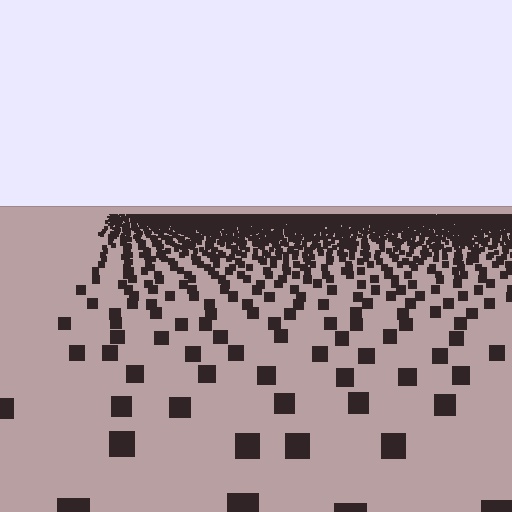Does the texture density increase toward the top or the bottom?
Density increases toward the top.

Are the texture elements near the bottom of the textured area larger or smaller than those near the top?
Larger. Near the bottom, elements are closer to the viewer and appear at a bigger on-screen size.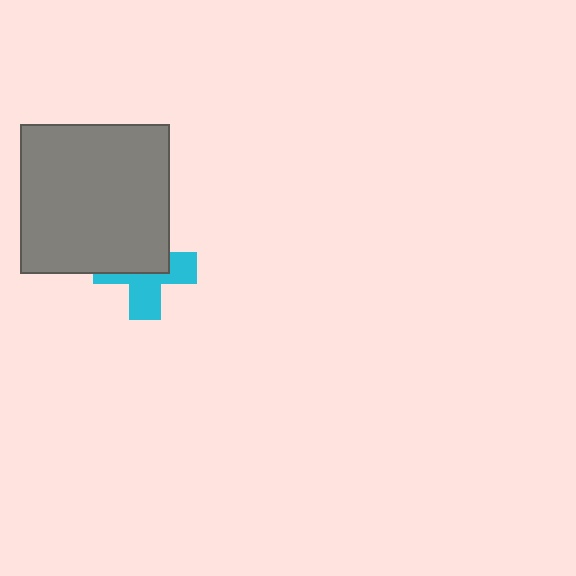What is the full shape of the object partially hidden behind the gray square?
The partially hidden object is a cyan cross.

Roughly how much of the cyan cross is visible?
About half of it is visible (roughly 50%).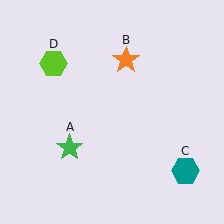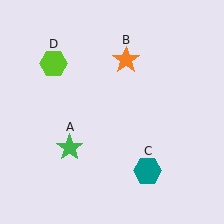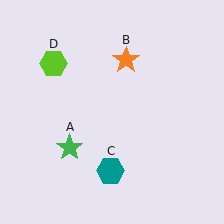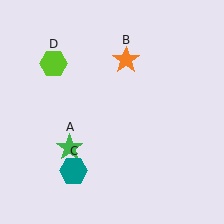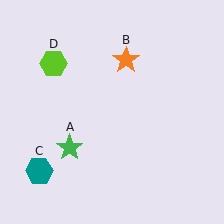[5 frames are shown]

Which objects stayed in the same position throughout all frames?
Green star (object A) and orange star (object B) and lime hexagon (object D) remained stationary.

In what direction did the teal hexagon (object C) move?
The teal hexagon (object C) moved left.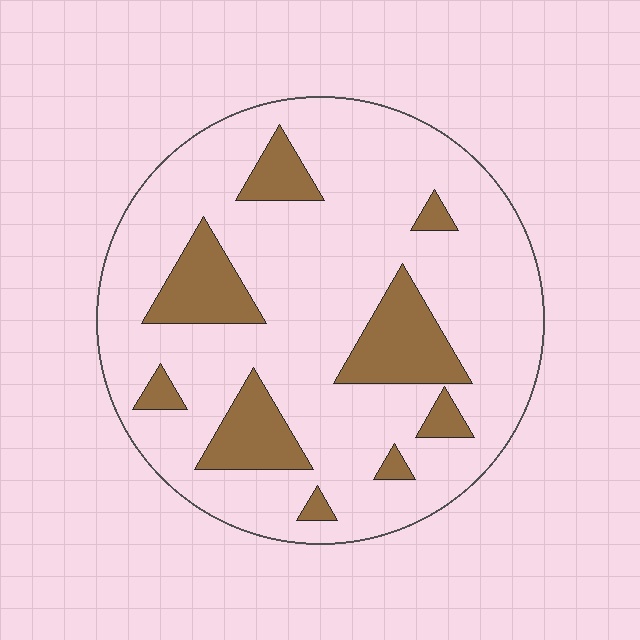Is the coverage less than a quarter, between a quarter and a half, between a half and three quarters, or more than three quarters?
Less than a quarter.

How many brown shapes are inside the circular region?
9.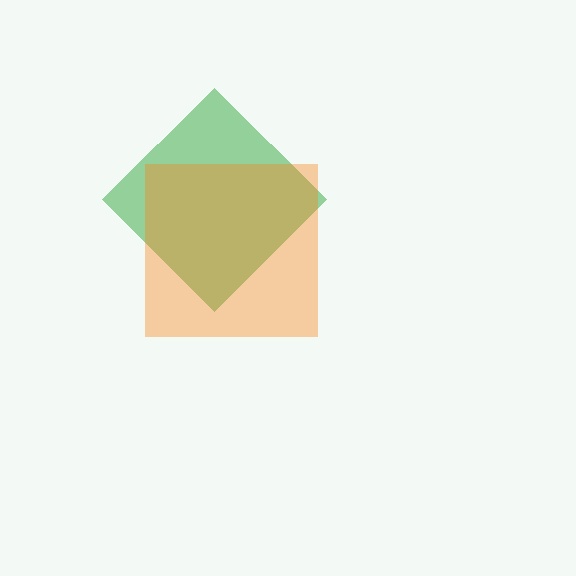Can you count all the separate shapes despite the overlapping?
Yes, there are 2 separate shapes.